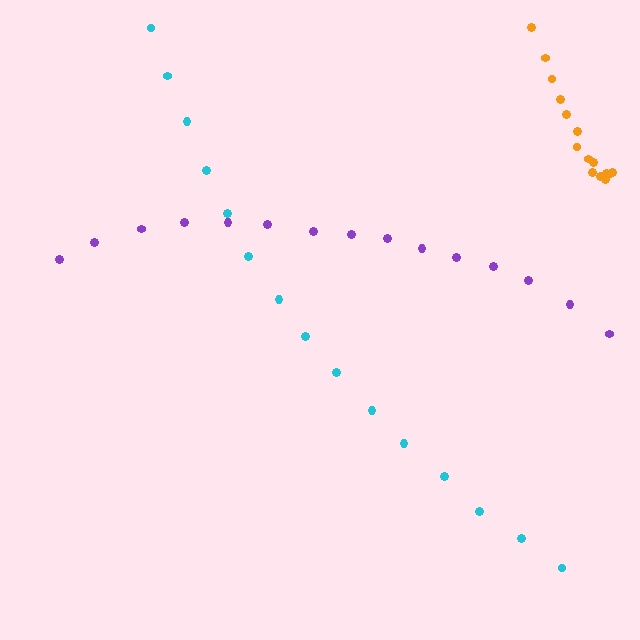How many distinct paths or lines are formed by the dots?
There are 3 distinct paths.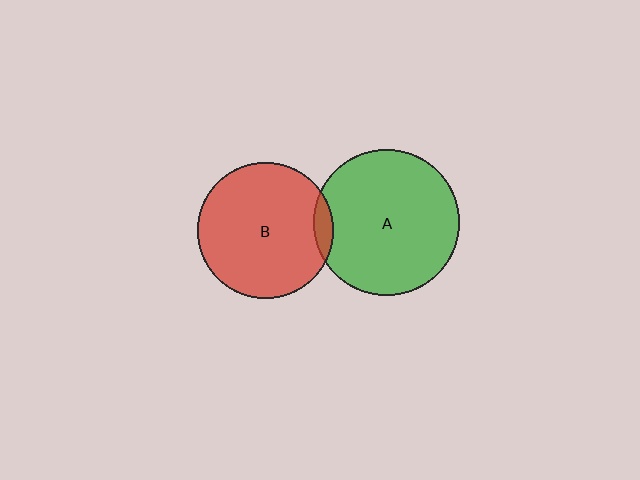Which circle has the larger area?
Circle A (green).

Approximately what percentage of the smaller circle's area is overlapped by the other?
Approximately 5%.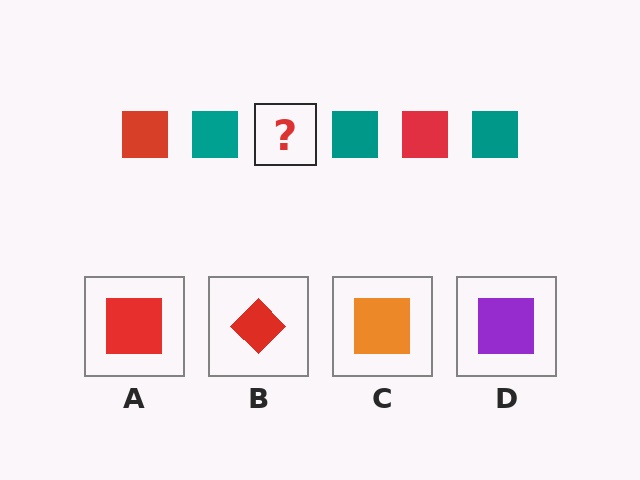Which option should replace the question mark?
Option A.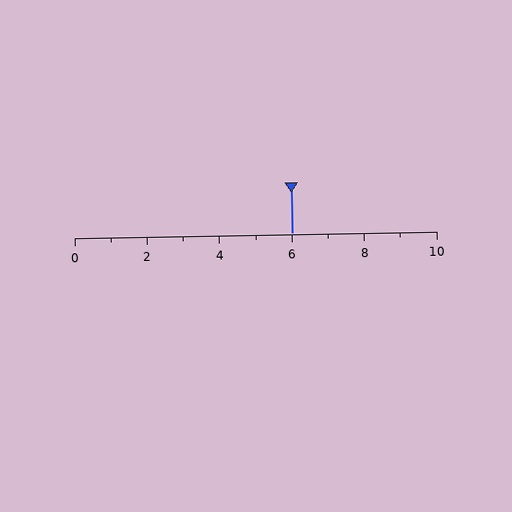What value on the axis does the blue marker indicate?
The marker indicates approximately 6.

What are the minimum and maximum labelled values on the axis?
The axis runs from 0 to 10.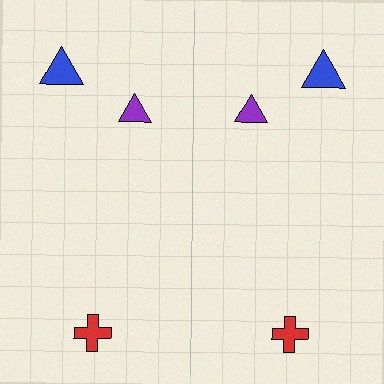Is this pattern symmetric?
Yes, this pattern has bilateral (reflection) symmetry.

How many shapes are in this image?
There are 6 shapes in this image.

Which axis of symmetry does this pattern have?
The pattern has a vertical axis of symmetry running through the center of the image.